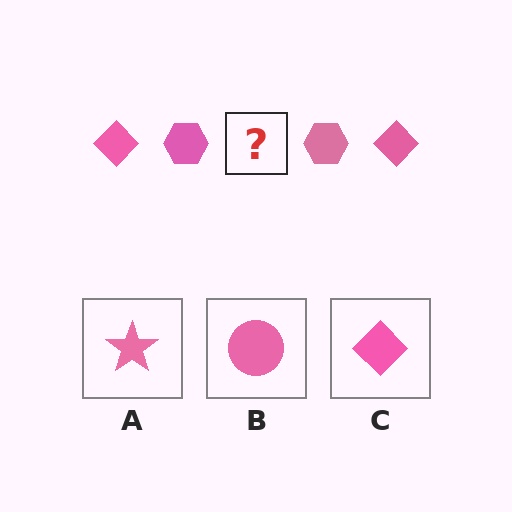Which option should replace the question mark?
Option C.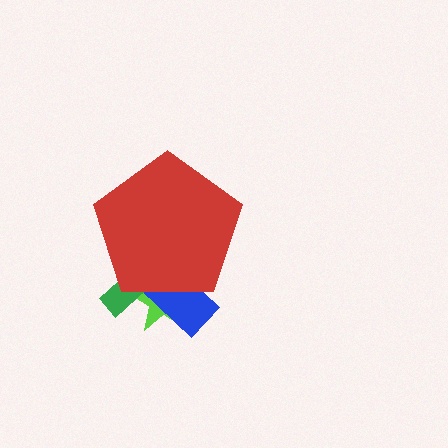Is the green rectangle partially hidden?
Yes, the green rectangle is partially hidden behind the red pentagon.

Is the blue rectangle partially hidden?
Yes, the blue rectangle is partially hidden behind the red pentagon.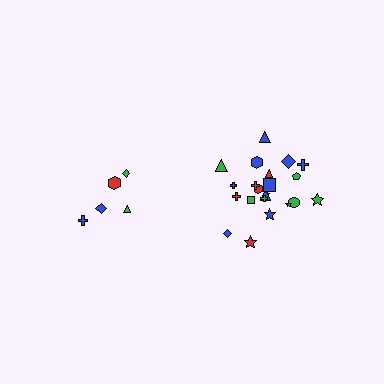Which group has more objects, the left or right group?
The right group.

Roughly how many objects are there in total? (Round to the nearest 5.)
Roughly 25 objects in total.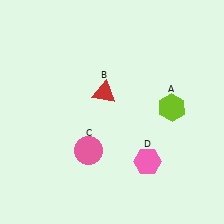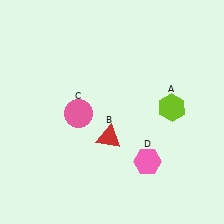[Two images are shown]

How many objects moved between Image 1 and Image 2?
2 objects moved between the two images.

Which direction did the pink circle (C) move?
The pink circle (C) moved up.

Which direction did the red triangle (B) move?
The red triangle (B) moved down.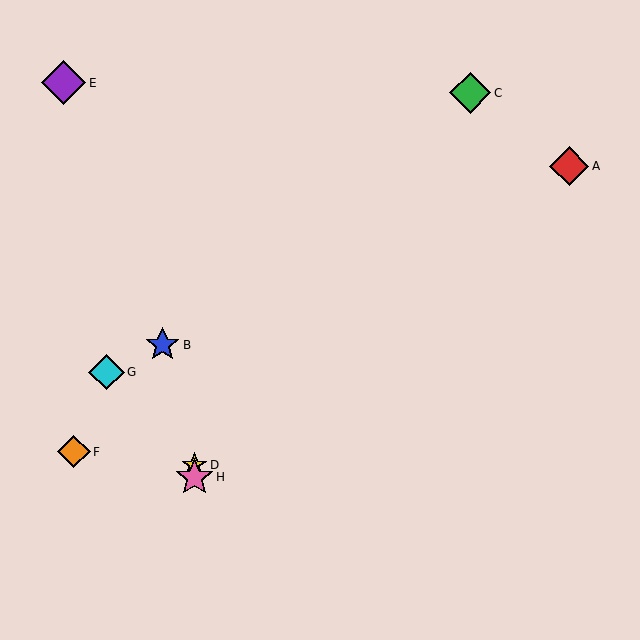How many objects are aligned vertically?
2 objects (D, H) are aligned vertically.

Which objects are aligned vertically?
Objects D, H are aligned vertically.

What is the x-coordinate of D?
Object D is at x≈194.